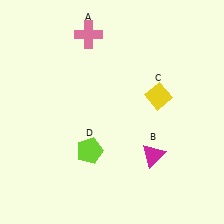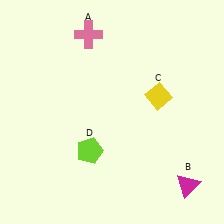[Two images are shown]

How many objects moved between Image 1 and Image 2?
1 object moved between the two images.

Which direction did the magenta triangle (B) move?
The magenta triangle (B) moved right.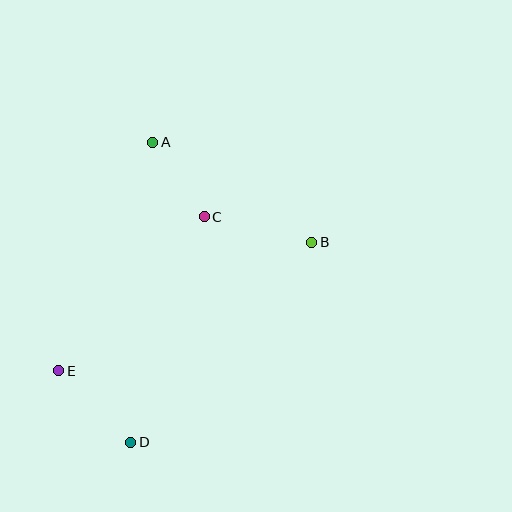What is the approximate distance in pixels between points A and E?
The distance between A and E is approximately 247 pixels.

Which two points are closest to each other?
Points A and C are closest to each other.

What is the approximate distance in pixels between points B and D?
The distance between B and D is approximately 270 pixels.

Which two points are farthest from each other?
Points A and D are farthest from each other.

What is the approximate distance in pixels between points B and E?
The distance between B and E is approximately 284 pixels.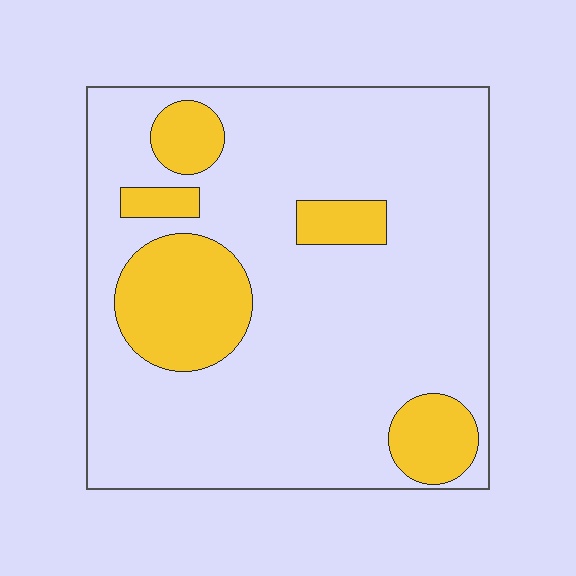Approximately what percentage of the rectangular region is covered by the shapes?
Approximately 20%.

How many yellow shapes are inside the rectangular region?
5.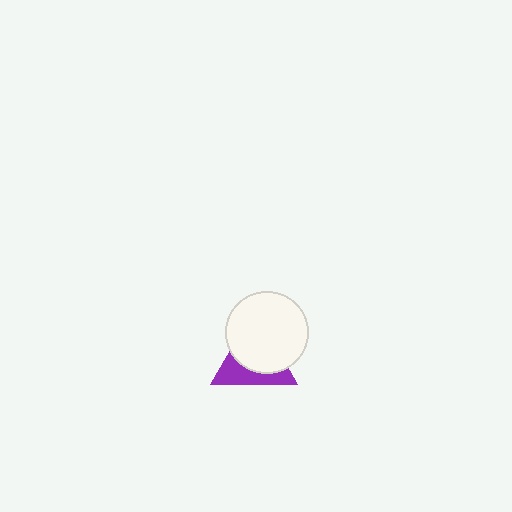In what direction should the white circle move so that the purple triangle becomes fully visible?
The white circle should move toward the upper-right. That is the shortest direction to clear the overlap and leave the purple triangle fully visible.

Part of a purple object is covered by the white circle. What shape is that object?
It is a triangle.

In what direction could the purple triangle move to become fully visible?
The purple triangle could move toward the lower-left. That would shift it out from behind the white circle entirely.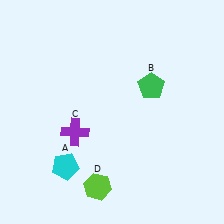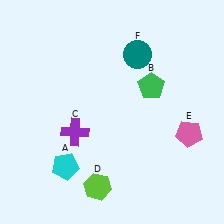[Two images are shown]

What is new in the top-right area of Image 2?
A teal circle (F) was added in the top-right area of Image 2.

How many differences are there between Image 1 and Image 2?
There are 2 differences between the two images.